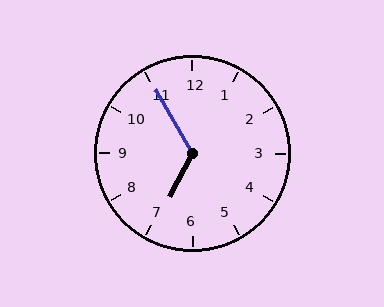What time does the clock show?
6:55.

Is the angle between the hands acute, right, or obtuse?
It is obtuse.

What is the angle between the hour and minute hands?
Approximately 122 degrees.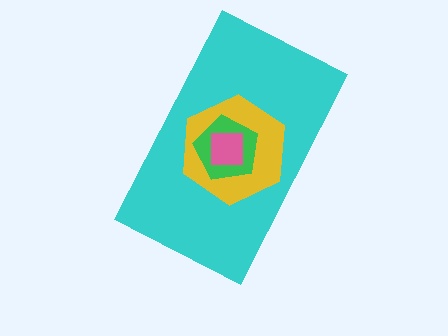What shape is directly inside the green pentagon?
The pink square.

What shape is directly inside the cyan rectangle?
The yellow hexagon.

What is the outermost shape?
The cyan rectangle.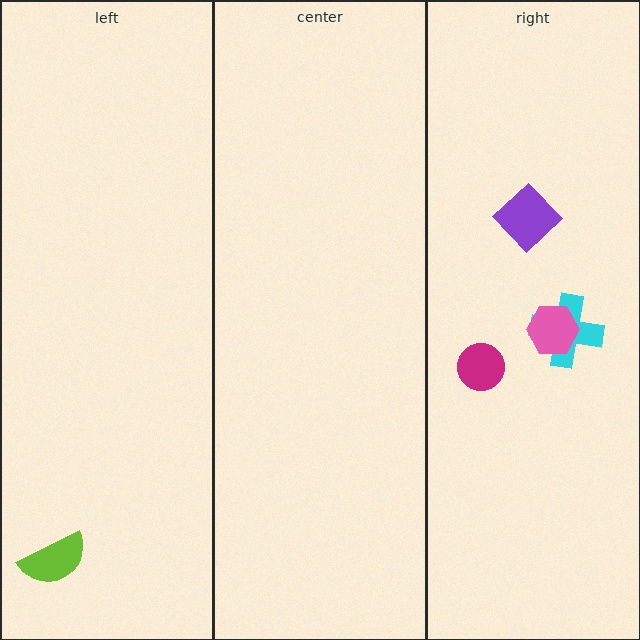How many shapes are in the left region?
1.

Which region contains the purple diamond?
The right region.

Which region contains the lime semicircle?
The left region.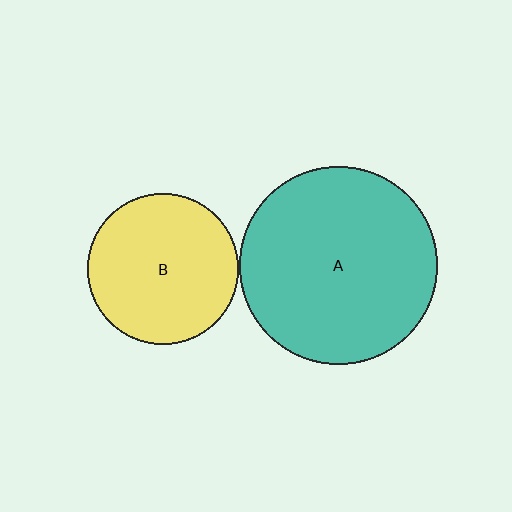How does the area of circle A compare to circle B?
Approximately 1.7 times.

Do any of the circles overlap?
No, none of the circles overlap.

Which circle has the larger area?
Circle A (teal).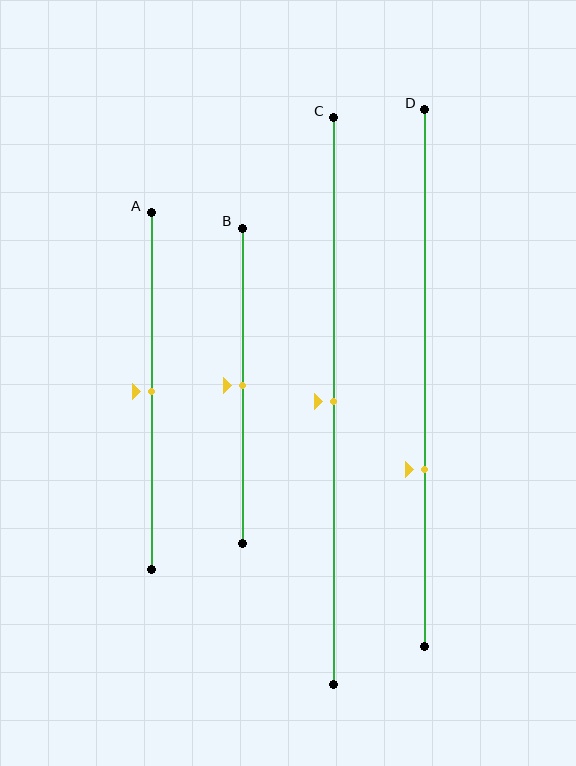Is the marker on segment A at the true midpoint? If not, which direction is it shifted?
Yes, the marker on segment A is at the true midpoint.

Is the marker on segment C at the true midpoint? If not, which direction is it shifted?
Yes, the marker on segment C is at the true midpoint.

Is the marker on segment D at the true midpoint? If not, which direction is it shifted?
No, the marker on segment D is shifted downward by about 17% of the segment length.